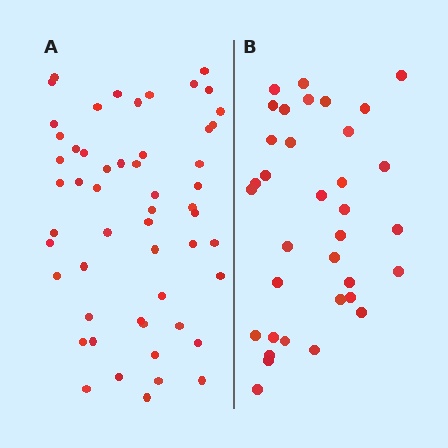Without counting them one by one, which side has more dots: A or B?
Region A (the left region) has more dots.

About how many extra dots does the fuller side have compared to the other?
Region A has approximately 20 more dots than region B.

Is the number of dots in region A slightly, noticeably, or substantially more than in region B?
Region A has substantially more. The ratio is roughly 1.5 to 1.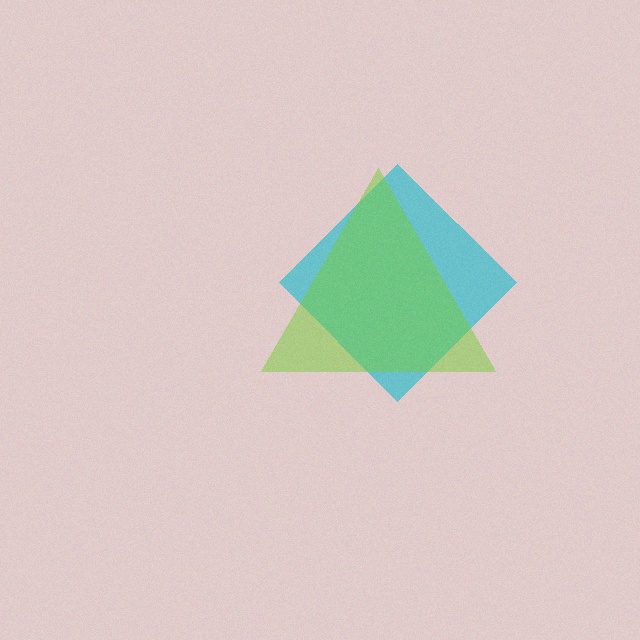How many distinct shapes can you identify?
There are 2 distinct shapes: a cyan diamond, a lime triangle.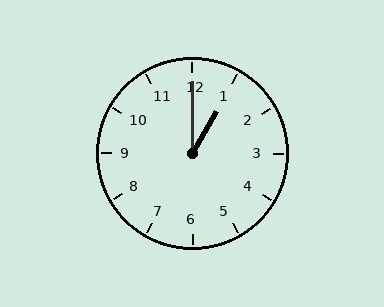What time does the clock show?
1:00.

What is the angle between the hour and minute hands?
Approximately 30 degrees.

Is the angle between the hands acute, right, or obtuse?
It is acute.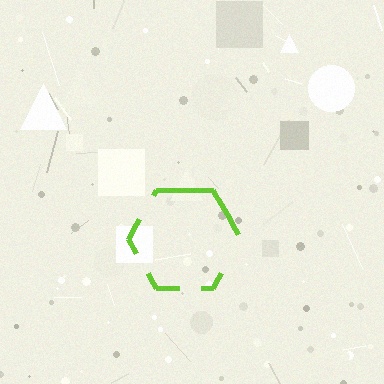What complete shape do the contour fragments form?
The contour fragments form a hexagon.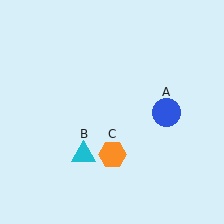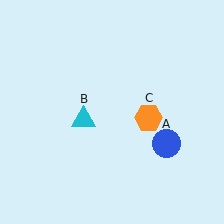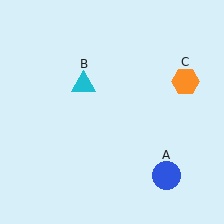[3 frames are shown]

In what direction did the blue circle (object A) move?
The blue circle (object A) moved down.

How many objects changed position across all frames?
3 objects changed position: blue circle (object A), cyan triangle (object B), orange hexagon (object C).